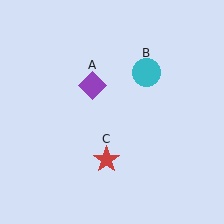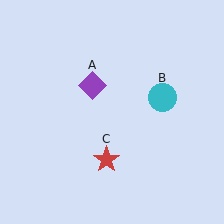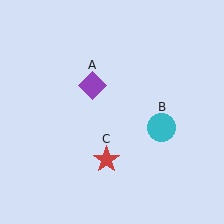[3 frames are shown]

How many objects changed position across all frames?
1 object changed position: cyan circle (object B).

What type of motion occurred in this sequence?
The cyan circle (object B) rotated clockwise around the center of the scene.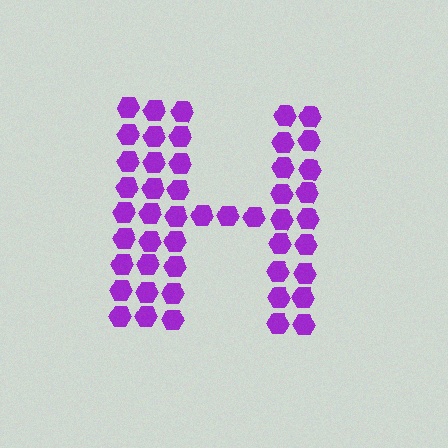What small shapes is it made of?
It is made of small hexagons.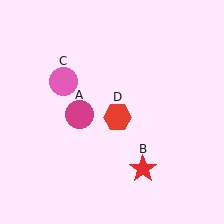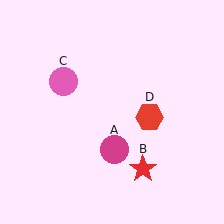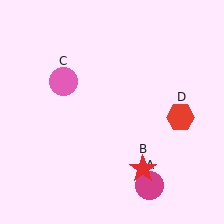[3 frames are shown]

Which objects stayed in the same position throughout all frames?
Red star (object B) and pink circle (object C) remained stationary.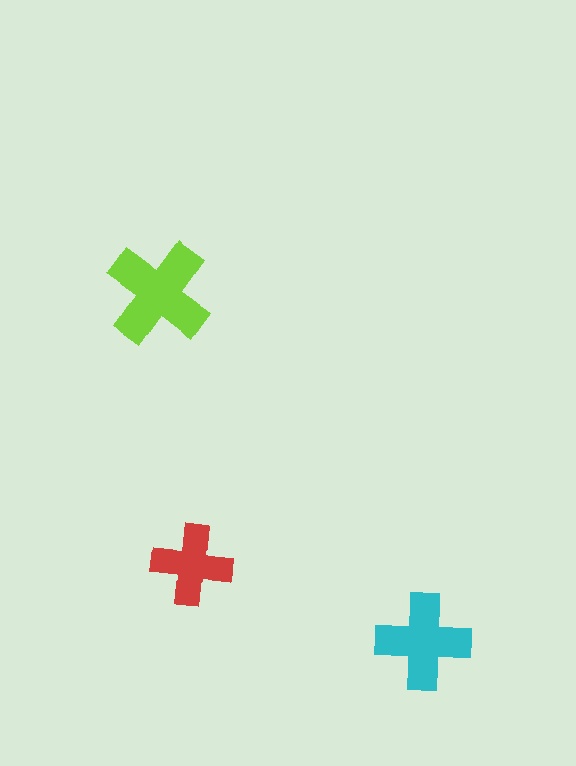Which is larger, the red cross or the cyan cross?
The cyan one.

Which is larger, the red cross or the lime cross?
The lime one.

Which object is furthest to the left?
The lime cross is leftmost.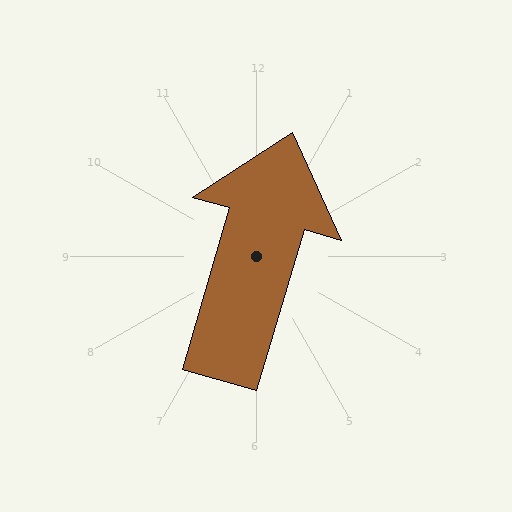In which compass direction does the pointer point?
North.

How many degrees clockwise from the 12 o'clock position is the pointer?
Approximately 16 degrees.